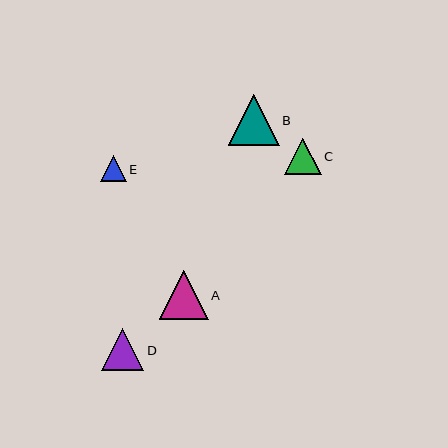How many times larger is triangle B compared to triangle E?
Triangle B is approximately 1.9 times the size of triangle E.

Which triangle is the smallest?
Triangle E is the smallest with a size of approximately 26 pixels.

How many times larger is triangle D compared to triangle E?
Triangle D is approximately 1.6 times the size of triangle E.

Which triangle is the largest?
Triangle B is the largest with a size of approximately 51 pixels.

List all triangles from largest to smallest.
From largest to smallest: B, A, D, C, E.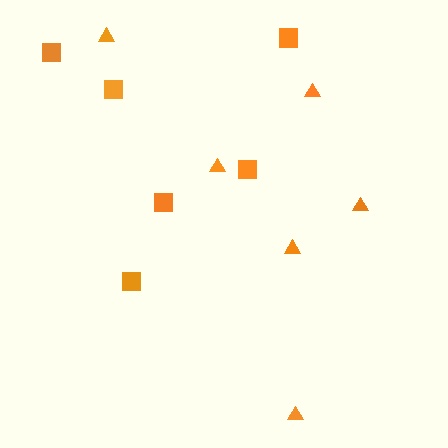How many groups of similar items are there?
There are 2 groups: one group of squares (6) and one group of triangles (6).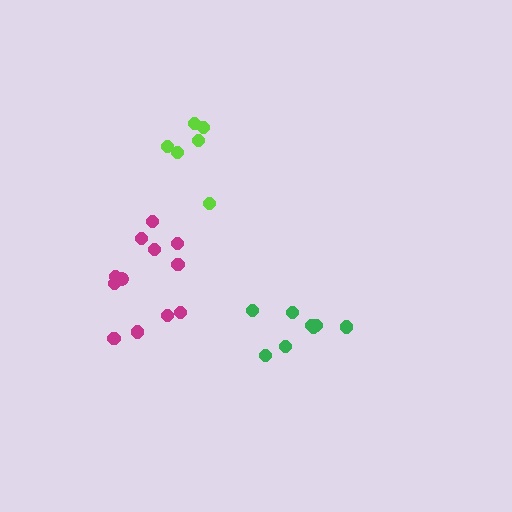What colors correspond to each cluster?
The clusters are colored: green, lime, magenta.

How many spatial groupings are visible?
There are 3 spatial groupings.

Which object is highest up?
The lime cluster is topmost.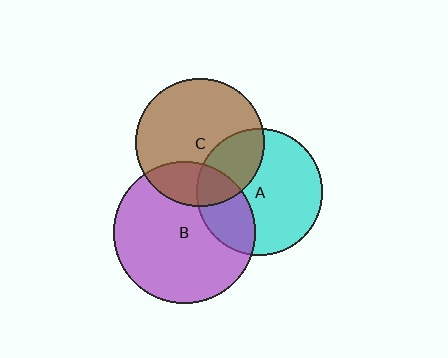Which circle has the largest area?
Circle B (purple).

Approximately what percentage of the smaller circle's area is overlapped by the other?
Approximately 30%.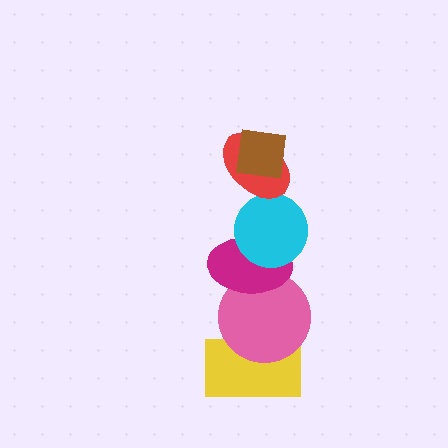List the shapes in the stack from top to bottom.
From top to bottom: the brown square, the red ellipse, the cyan circle, the magenta ellipse, the pink circle, the yellow rectangle.